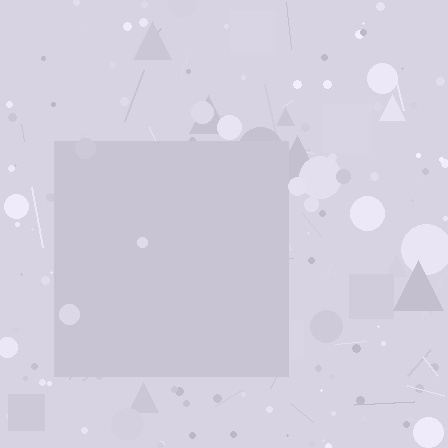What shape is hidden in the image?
A square is hidden in the image.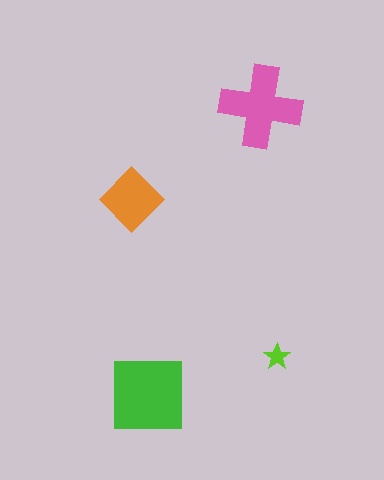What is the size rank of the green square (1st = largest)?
1st.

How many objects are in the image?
There are 4 objects in the image.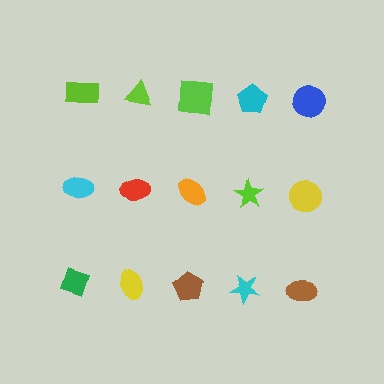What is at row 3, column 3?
A brown pentagon.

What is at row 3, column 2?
A yellow ellipse.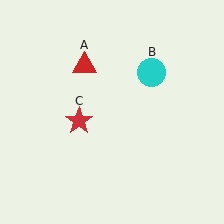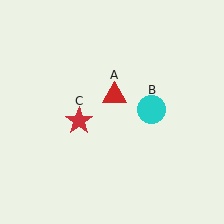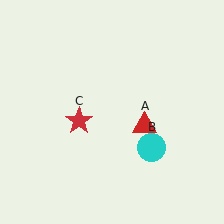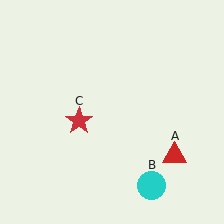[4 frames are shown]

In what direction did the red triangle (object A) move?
The red triangle (object A) moved down and to the right.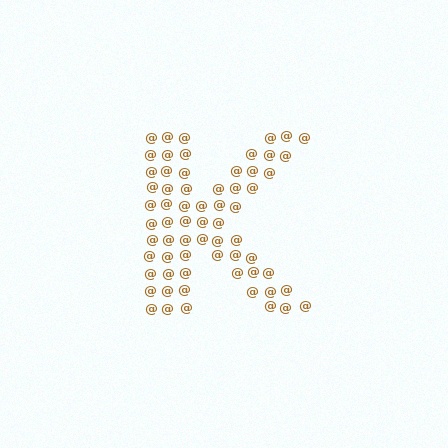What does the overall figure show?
The overall figure shows the letter K.